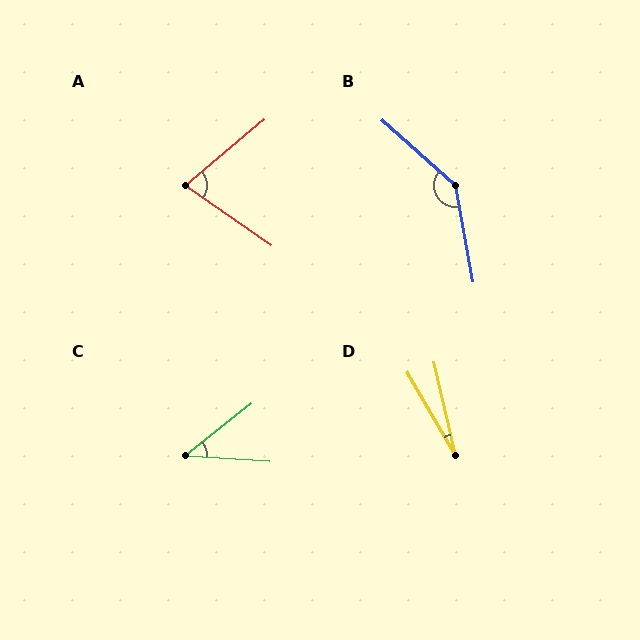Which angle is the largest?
B, at approximately 142 degrees.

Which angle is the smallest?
D, at approximately 17 degrees.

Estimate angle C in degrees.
Approximately 42 degrees.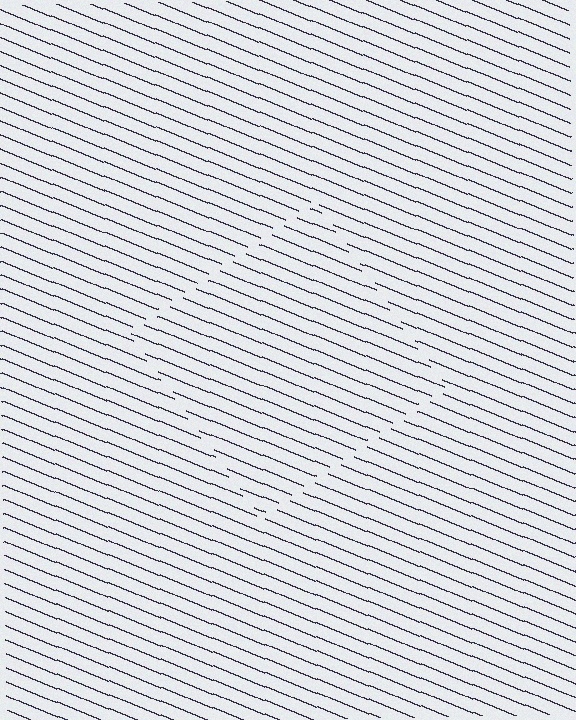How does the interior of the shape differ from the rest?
The interior of the shape contains the same grating, shifted by half a period — the contour is defined by the phase discontinuity where line-ends from the inner and outer gratings abut.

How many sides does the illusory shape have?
4 sides — the line-ends trace a square.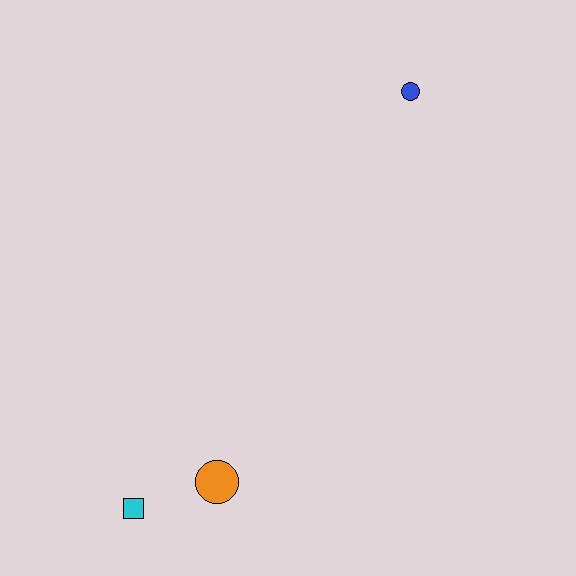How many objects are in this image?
There are 3 objects.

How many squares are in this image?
There is 1 square.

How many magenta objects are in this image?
There are no magenta objects.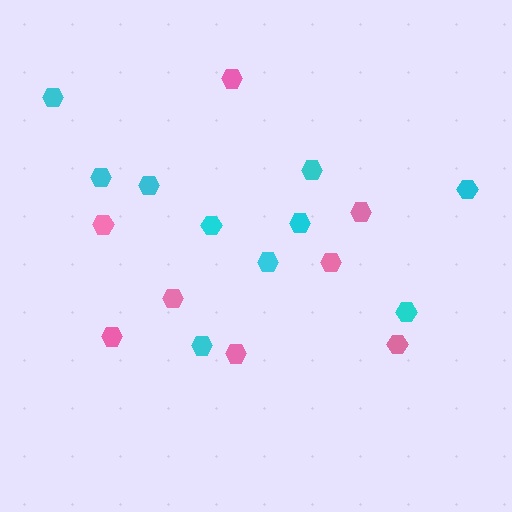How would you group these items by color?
There are 2 groups: one group of cyan hexagons (10) and one group of pink hexagons (8).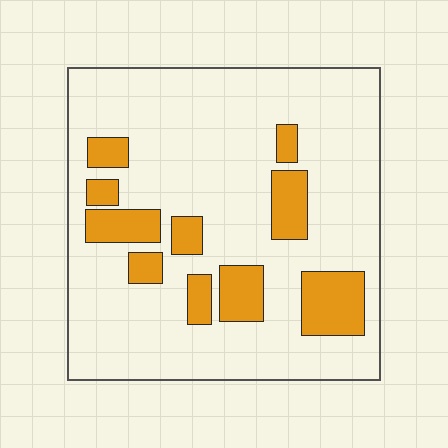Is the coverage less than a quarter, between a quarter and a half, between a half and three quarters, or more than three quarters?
Less than a quarter.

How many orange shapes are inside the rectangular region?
10.